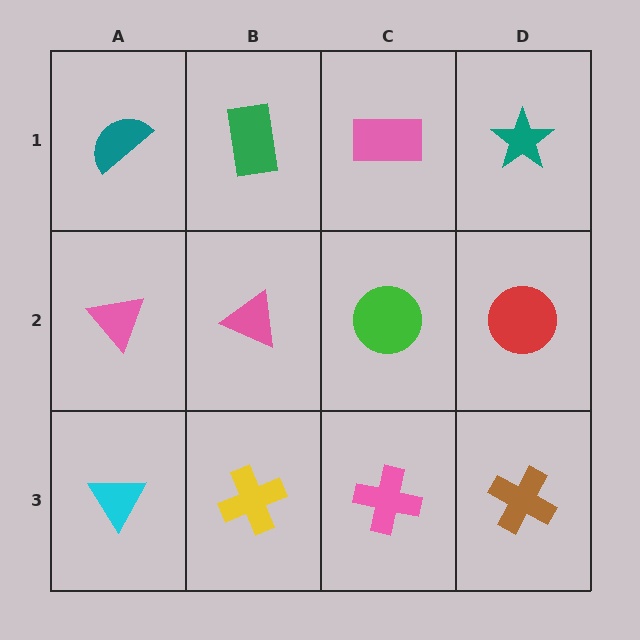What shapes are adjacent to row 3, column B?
A pink triangle (row 2, column B), a cyan triangle (row 3, column A), a pink cross (row 3, column C).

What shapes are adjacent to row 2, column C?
A pink rectangle (row 1, column C), a pink cross (row 3, column C), a pink triangle (row 2, column B), a red circle (row 2, column D).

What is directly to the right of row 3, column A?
A yellow cross.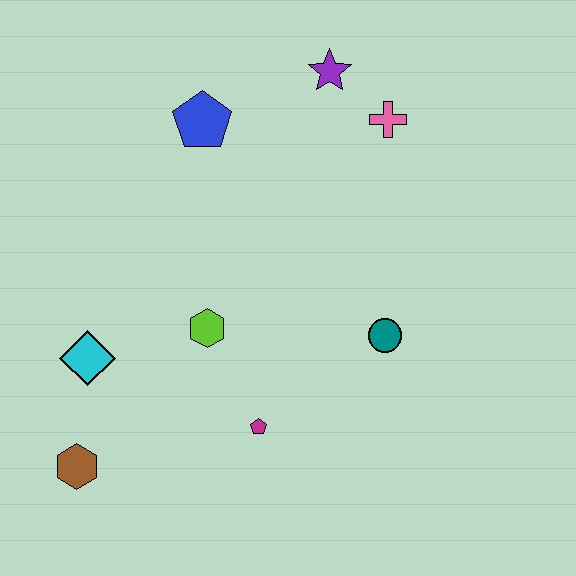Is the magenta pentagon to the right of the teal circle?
No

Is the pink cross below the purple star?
Yes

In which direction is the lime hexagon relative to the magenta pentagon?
The lime hexagon is above the magenta pentagon.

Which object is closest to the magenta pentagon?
The lime hexagon is closest to the magenta pentagon.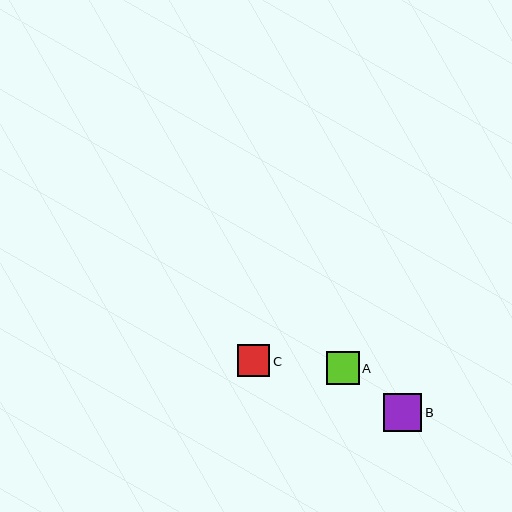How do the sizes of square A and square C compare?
Square A and square C are approximately the same size.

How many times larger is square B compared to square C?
Square B is approximately 1.2 times the size of square C.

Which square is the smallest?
Square C is the smallest with a size of approximately 33 pixels.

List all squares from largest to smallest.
From largest to smallest: B, A, C.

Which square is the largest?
Square B is the largest with a size of approximately 38 pixels.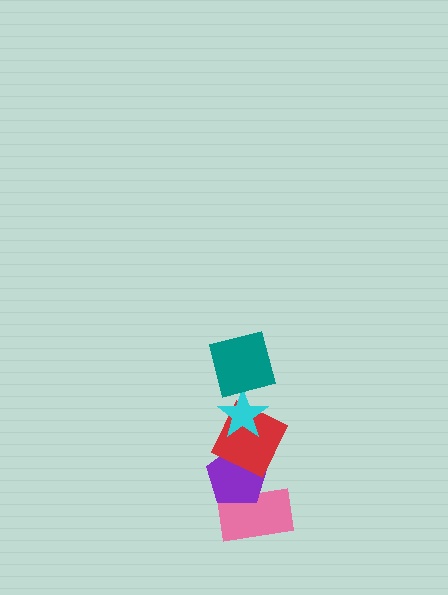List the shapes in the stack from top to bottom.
From top to bottom: the teal square, the cyan star, the red square, the purple pentagon, the pink rectangle.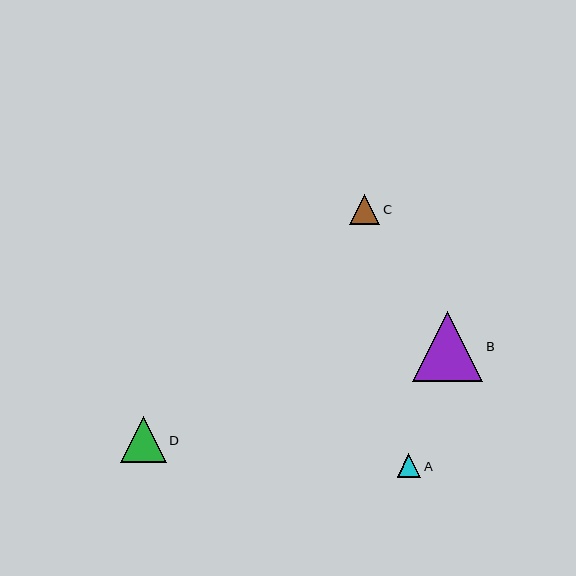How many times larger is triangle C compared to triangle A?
Triangle C is approximately 1.3 times the size of triangle A.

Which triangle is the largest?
Triangle B is the largest with a size of approximately 70 pixels.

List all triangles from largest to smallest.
From largest to smallest: B, D, C, A.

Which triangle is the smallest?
Triangle A is the smallest with a size of approximately 24 pixels.